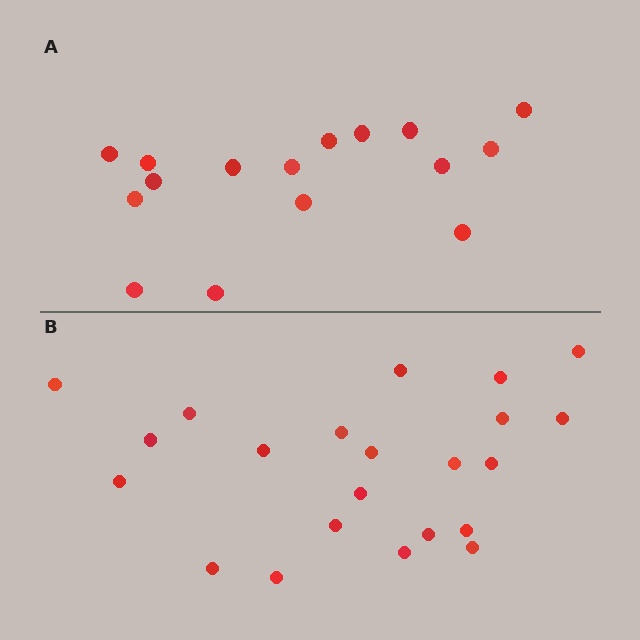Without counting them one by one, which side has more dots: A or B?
Region B (the bottom region) has more dots.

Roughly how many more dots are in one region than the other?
Region B has about 6 more dots than region A.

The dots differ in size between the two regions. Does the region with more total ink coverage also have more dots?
No. Region A has more total ink coverage because its dots are larger, but region B actually contains more individual dots. Total area can be misleading — the number of items is what matters here.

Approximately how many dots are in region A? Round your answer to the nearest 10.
About 20 dots. (The exact count is 16, which rounds to 20.)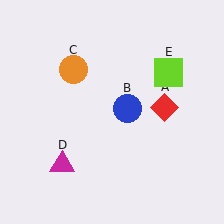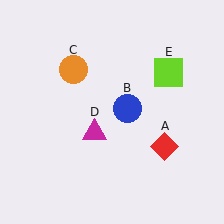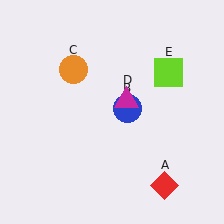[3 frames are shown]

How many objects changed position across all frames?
2 objects changed position: red diamond (object A), magenta triangle (object D).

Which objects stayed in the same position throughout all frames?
Blue circle (object B) and orange circle (object C) and lime square (object E) remained stationary.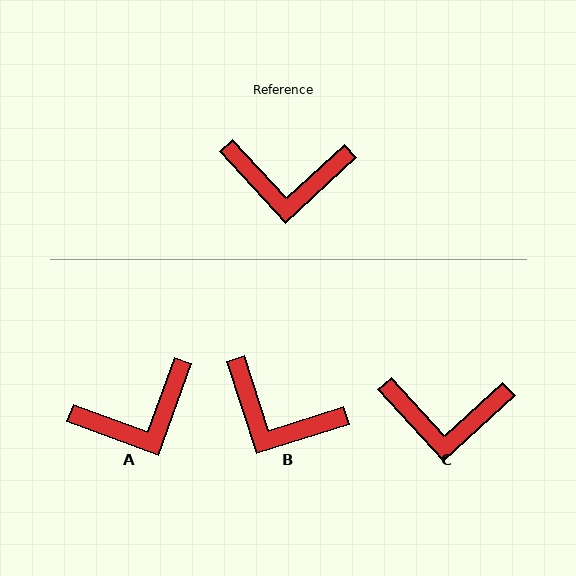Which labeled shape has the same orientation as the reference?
C.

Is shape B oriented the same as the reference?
No, it is off by about 25 degrees.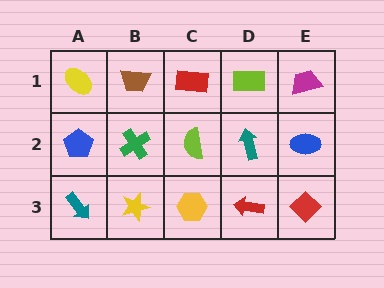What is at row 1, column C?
A red rectangle.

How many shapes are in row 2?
5 shapes.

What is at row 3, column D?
A red arrow.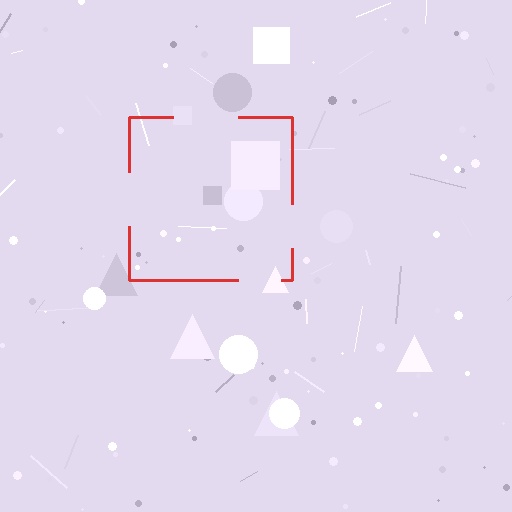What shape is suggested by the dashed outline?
The dashed outline suggests a square.